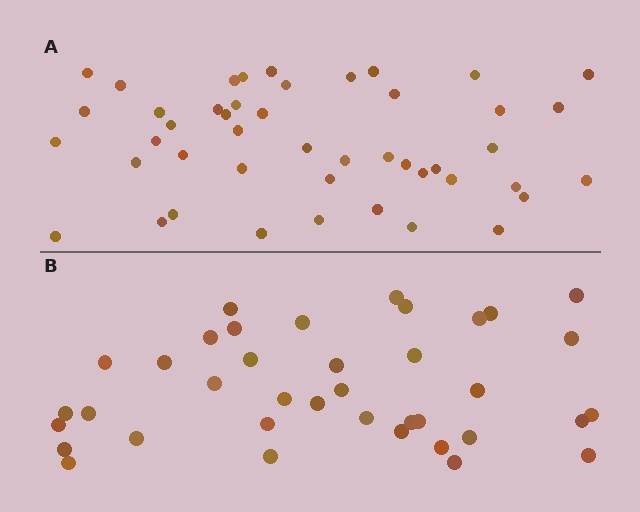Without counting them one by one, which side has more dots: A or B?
Region A (the top region) has more dots.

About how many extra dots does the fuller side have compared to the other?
Region A has roughly 8 or so more dots than region B.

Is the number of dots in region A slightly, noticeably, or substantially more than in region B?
Region A has only slightly more — the two regions are fairly close. The ratio is roughly 1.2 to 1.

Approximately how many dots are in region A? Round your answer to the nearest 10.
About 50 dots. (The exact count is 46, which rounds to 50.)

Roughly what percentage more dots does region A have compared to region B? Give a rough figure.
About 20% more.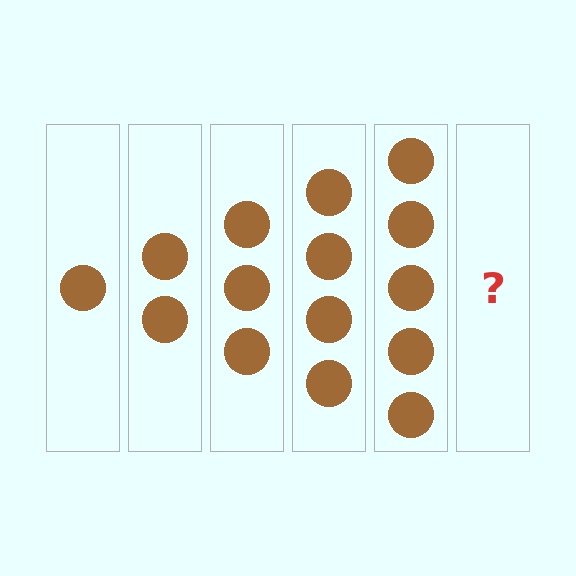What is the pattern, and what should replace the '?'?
The pattern is that each step adds one more circle. The '?' should be 6 circles.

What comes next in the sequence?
The next element should be 6 circles.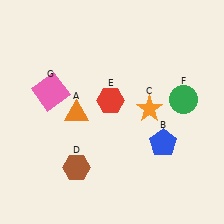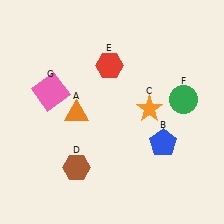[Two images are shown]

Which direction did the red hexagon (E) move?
The red hexagon (E) moved up.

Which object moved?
The red hexagon (E) moved up.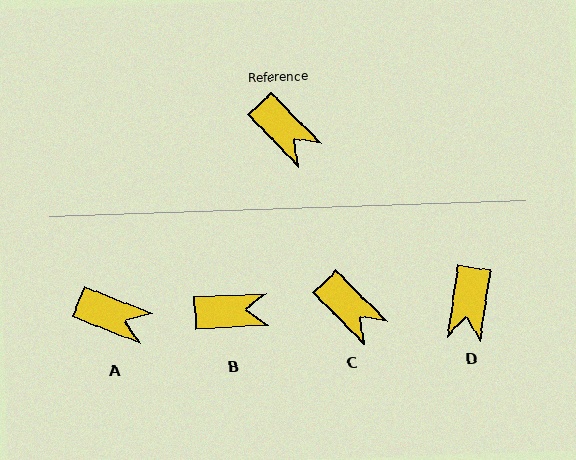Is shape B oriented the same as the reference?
No, it is off by about 48 degrees.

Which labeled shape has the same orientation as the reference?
C.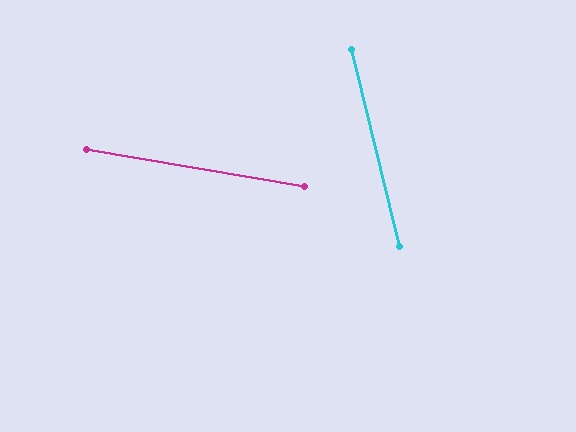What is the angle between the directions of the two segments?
Approximately 67 degrees.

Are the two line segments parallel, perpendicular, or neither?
Neither parallel nor perpendicular — they differ by about 67°.